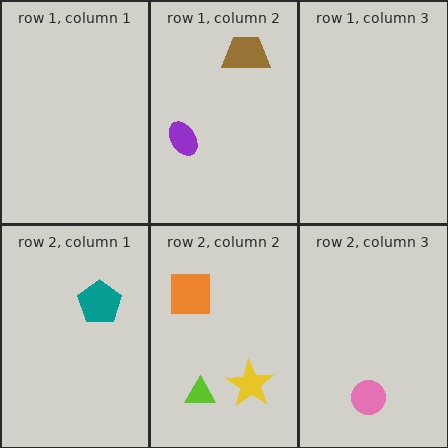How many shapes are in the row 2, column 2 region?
3.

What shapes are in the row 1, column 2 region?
The brown trapezoid, the purple ellipse.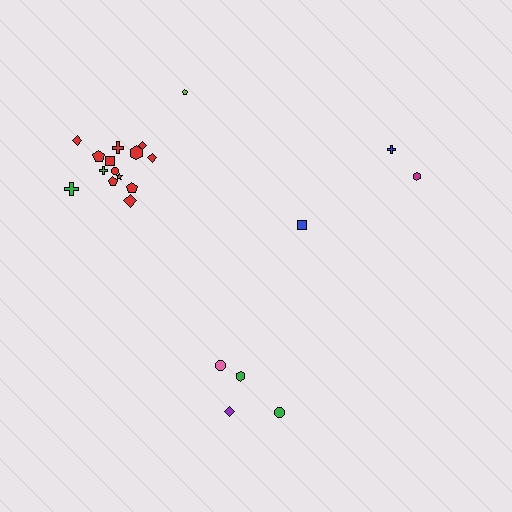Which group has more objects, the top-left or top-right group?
The top-left group.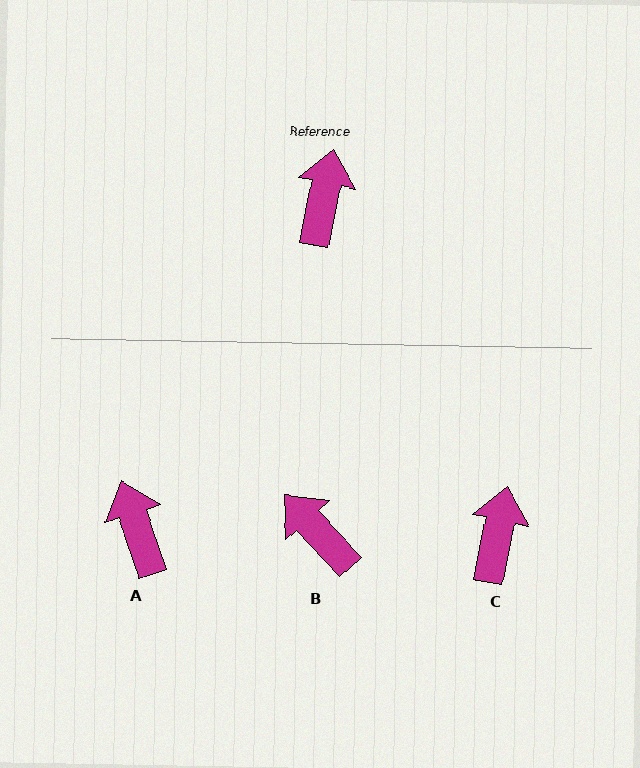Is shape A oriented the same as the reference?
No, it is off by about 30 degrees.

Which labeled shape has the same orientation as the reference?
C.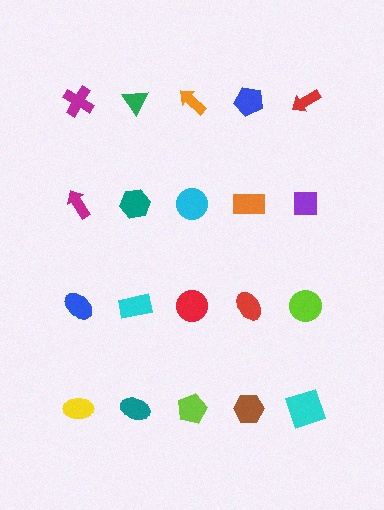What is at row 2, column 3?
A cyan circle.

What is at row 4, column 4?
A brown hexagon.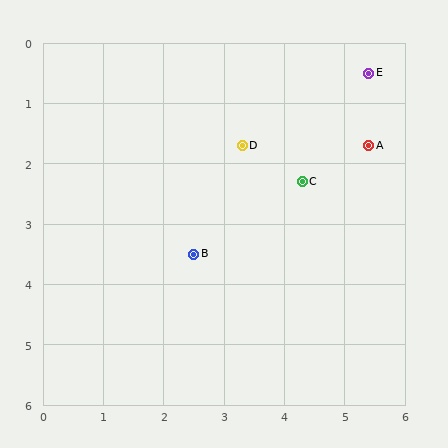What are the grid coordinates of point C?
Point C is at approximately (4.3, 2.3).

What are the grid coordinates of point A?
Point A is at approximately (5.4, 1.7).